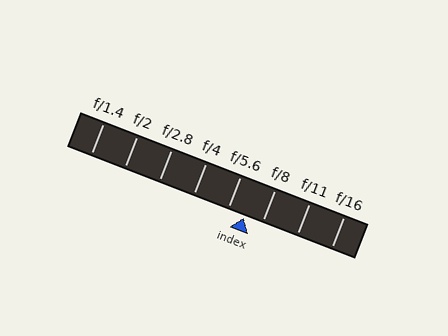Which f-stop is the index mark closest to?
The index mark is closest to f/5.6.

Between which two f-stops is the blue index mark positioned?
The index mark is between f/5.6 and f/8.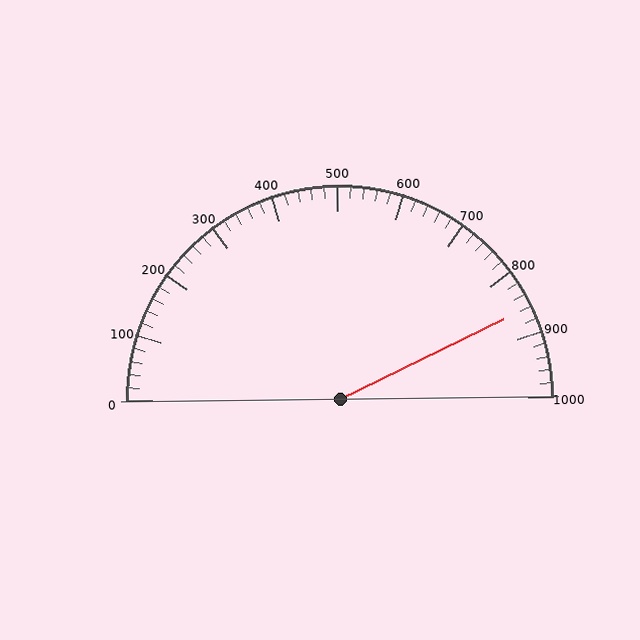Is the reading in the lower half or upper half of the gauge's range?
The reading is in the upper half of the range (0 to 1000).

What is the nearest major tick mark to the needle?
The nearest major tick mark is 900.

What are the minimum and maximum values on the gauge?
The gauge ranges from 0 to 1000.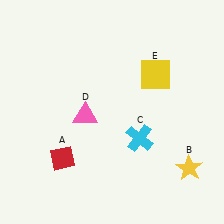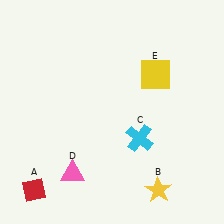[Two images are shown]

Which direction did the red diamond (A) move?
The red diamond (A) moved down.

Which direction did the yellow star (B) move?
The yellow star (B) moved left.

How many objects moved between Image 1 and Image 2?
3 objects moved between the two images.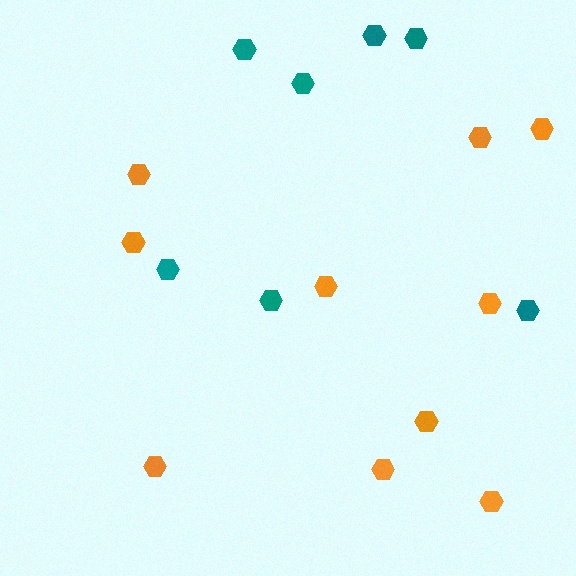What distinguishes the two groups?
There are 2 groups: one group of orange hexagons (10) and one group of teal hexagons (7).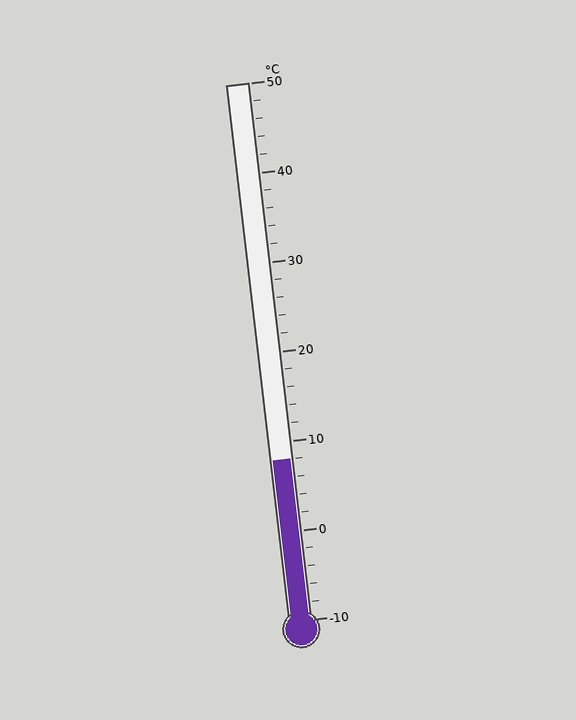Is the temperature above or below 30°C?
The temperature is below 30°C.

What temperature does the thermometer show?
The thermometer shows approximately 8°C.